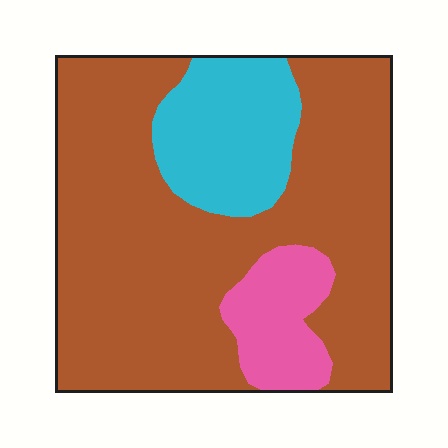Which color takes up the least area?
Pink, at roughly 10%.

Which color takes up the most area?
Brown, at roughly 70%.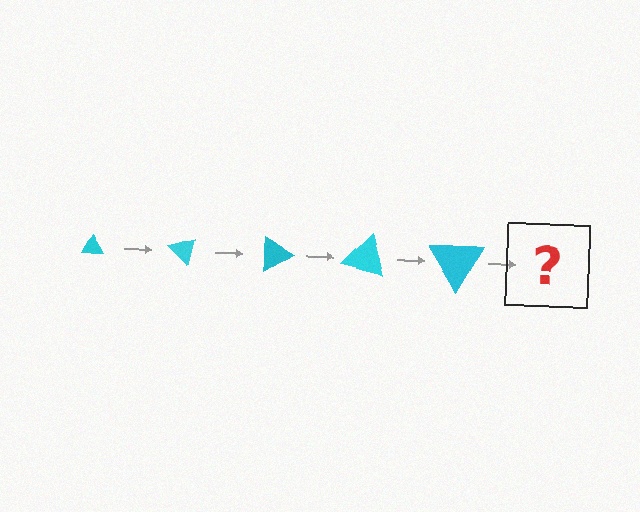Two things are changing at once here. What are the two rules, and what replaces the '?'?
The two rules are that the triangle grows larger each step and it rotates 45 degrees each step. The '?' should be a triangle, larger than the previous one and rotated 225 degrees from the start.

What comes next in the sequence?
The next element should be a triangle, larger than the previous one and rotated 225 degrees from the start.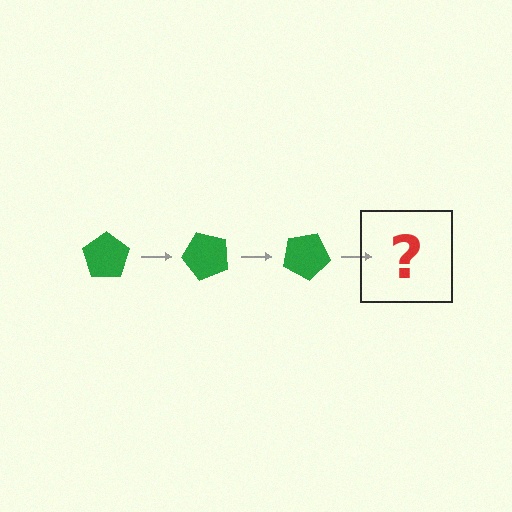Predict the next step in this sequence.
The next step is a green pentagon rotated 150 degrees.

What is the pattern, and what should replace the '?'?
The pattern is that the pentagon rotates 50 degrees each step. The '?' should be a green pentagon rotated 150 degrees.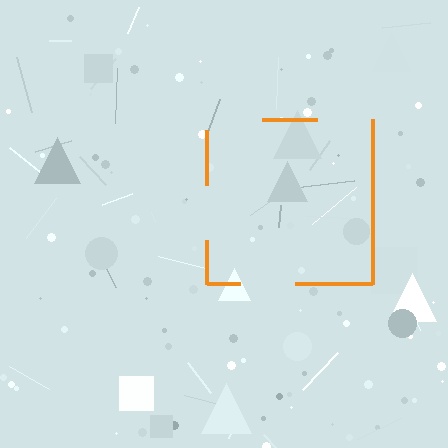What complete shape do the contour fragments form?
The contour fragments form a square.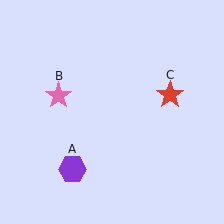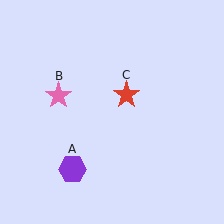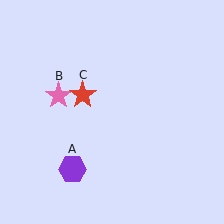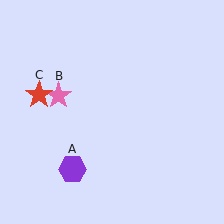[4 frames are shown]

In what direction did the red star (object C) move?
The red star (object C) moved left.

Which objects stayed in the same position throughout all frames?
Purple hexagon (object A) and pink star (object B) remained stationary.